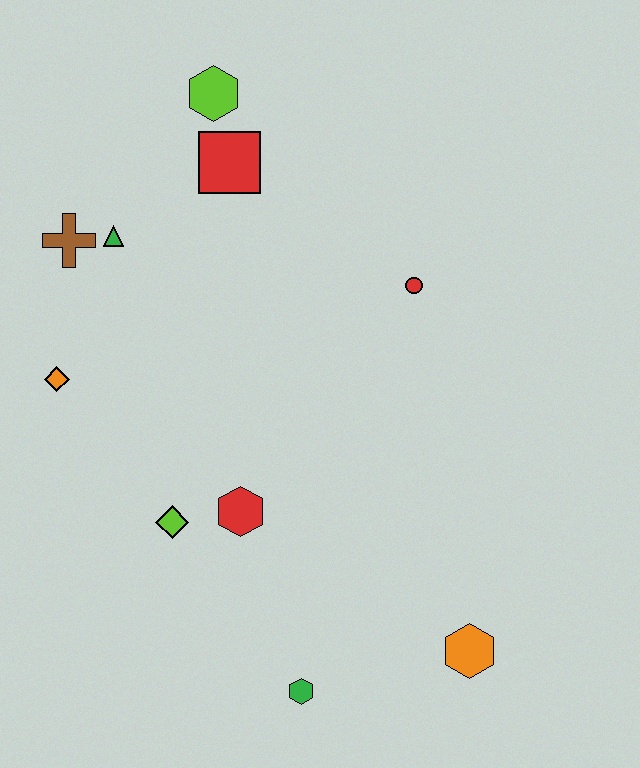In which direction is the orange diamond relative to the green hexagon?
The orange diamond is above the green hexagon.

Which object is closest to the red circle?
The red square is closest to the red circle.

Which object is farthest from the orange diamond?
The orange hexagon is farthest from the orange diamond.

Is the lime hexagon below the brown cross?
No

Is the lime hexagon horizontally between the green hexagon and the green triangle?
Yes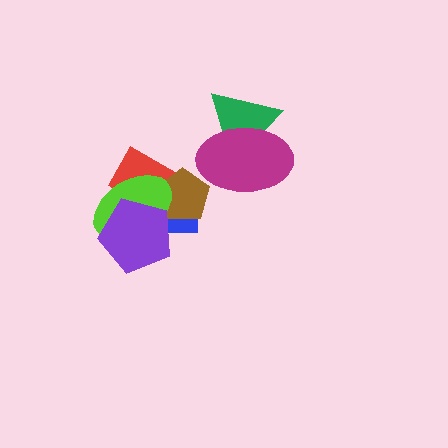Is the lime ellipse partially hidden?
Yes, it is partially covered by another shape.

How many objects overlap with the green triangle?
1 object overlaps with the green triangle.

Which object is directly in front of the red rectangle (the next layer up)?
The blue square is directly in front of the red rectangle.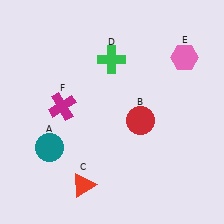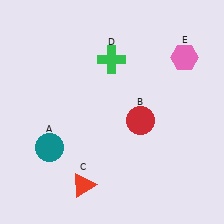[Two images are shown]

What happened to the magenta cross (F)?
The magenta cross (F) was removed in Image 2. It was in the top-left area of Image 1.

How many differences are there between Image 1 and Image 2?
There is 1 difference between the two images.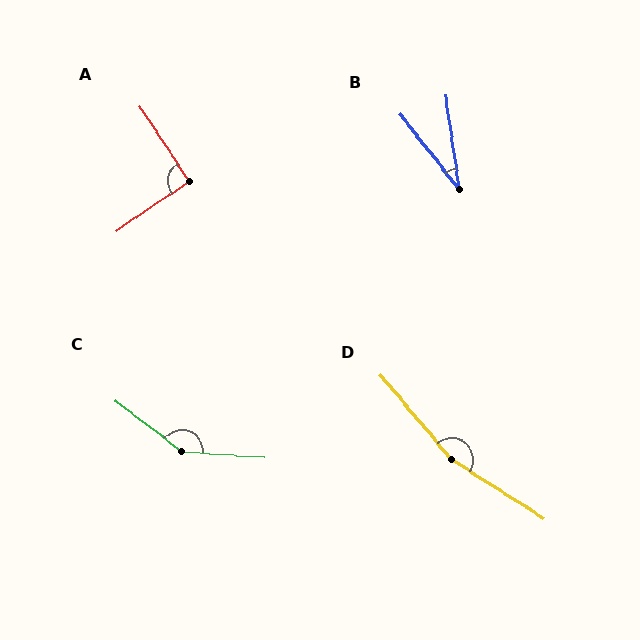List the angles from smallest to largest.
B (30°), A (91°), C (147°), D (162°).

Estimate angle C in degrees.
Approximately 147 degrees.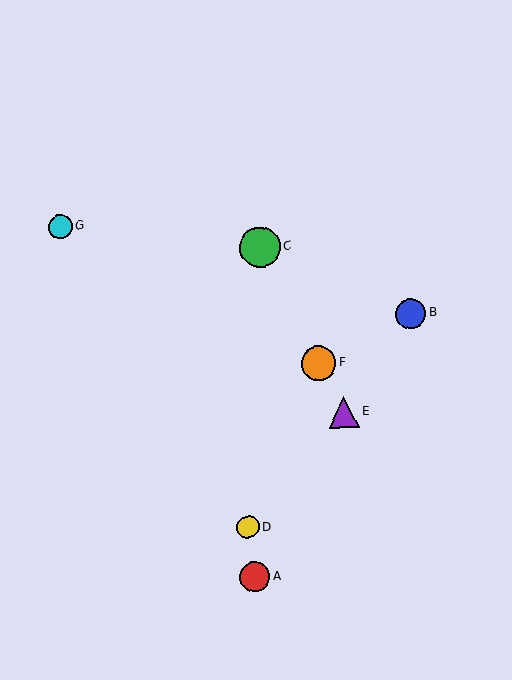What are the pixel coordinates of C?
Object C is at (260, 247).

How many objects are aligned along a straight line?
3 objects (C, E, F) are aligned along a straight line.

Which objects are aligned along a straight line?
Objects C, E, F are aligned along a straight line.